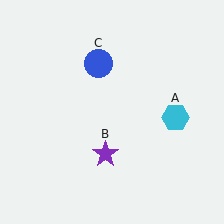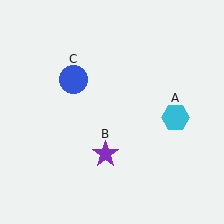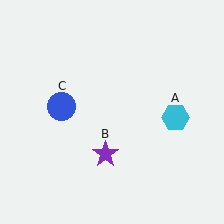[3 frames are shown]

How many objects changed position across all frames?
1 object changed position: blue circle (object C).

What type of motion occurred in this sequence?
The blue circle (object C) rotated counterclockwise around the center of the scene.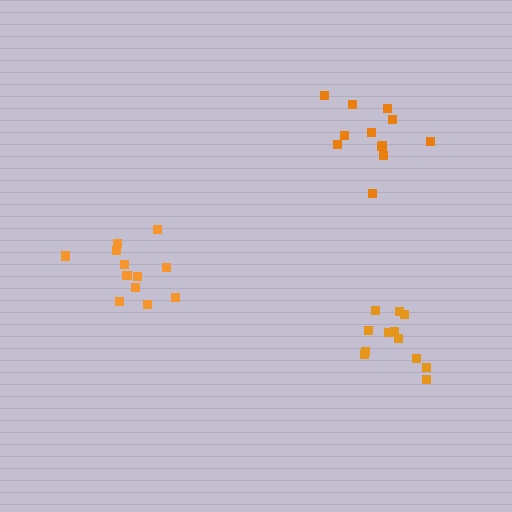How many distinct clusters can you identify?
There are 3 distinct clusters.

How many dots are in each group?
Group 1: 12 dots, Group 2: 12 dots, Group 3: 12 dots (36 total).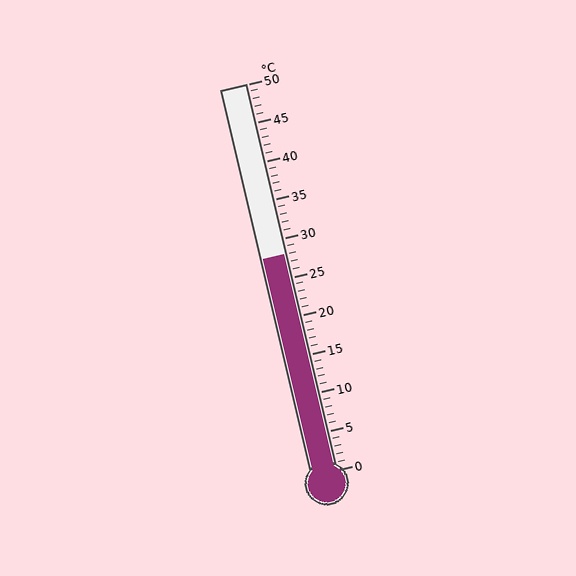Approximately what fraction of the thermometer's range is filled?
The thermometer is filled to approximately 55% of its range.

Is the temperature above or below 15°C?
The temperature is above 15°C.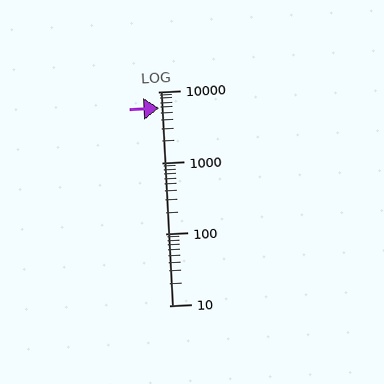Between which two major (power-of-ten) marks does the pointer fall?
The pointer is between 1000 and 10000.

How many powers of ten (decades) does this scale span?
The scale spans 3 decades, from 10 to 10000.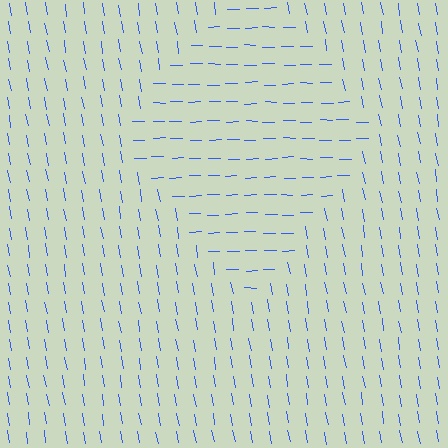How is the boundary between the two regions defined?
The boundary is defined purely by a change in line orientation (approximately 81 degrees difference). All lines are the same color and thickness.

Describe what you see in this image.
The image is filled with small blue line segments. A diamond region in the image has lines oriented differently from the surrounding lines, creating a visible texture boundary.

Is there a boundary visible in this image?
Yes, there is a texture boundary formed by a change in line orientation.